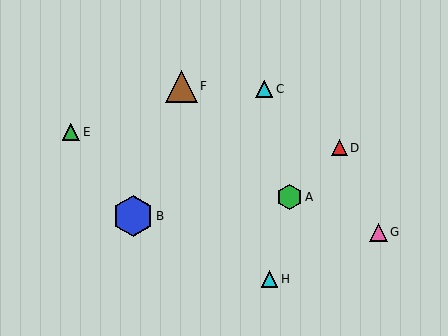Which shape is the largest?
The blue hexagon (labeled B) is the largest.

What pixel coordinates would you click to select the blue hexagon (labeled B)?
Click at (133, 216) to select the blue hexagon B.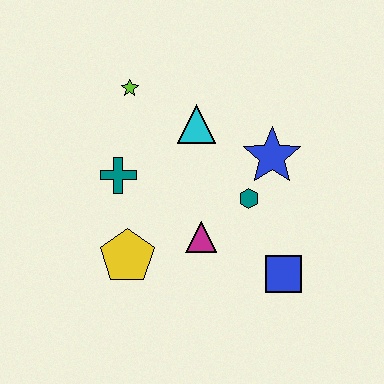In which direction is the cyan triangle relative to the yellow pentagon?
The cyan triangle is above the yellow pentagon.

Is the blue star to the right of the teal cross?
Yes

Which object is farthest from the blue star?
The yellow pentagon is farthest from the blue star.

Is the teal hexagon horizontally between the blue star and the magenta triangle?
Yes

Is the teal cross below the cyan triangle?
Yes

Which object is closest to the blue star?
The teal hexagon is closest to the blue star.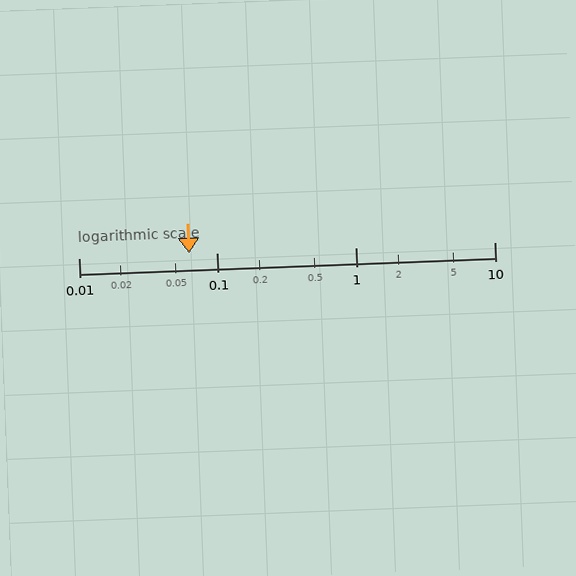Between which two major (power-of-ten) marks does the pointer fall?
The pointer is between 0.01 and 0.1.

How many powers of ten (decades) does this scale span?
The scale spans 3 decades, from 0.01 to 10.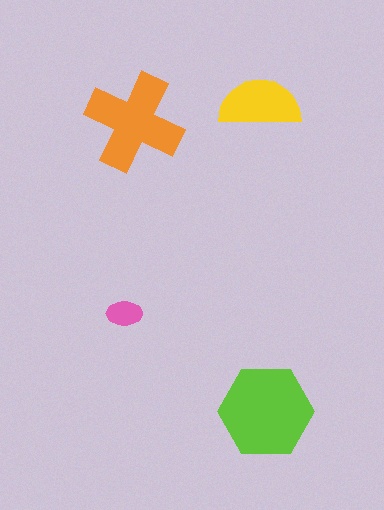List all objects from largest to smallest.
The lime hexagon, the orange cross, the yellow semicircle, the pink ellipse.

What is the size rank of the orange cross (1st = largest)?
2nd.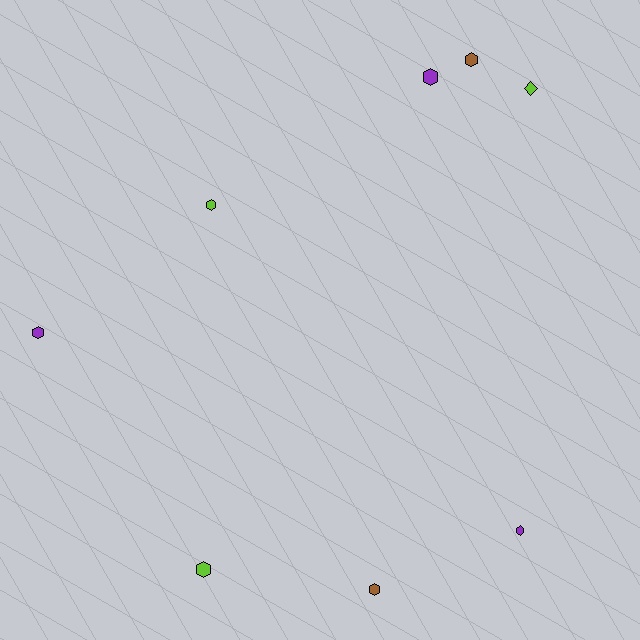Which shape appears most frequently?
Hexagon, with 7 objects.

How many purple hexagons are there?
There are 3 purple hexagons.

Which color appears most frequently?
Purple, with 3 objects.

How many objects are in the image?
There are 8 objects.